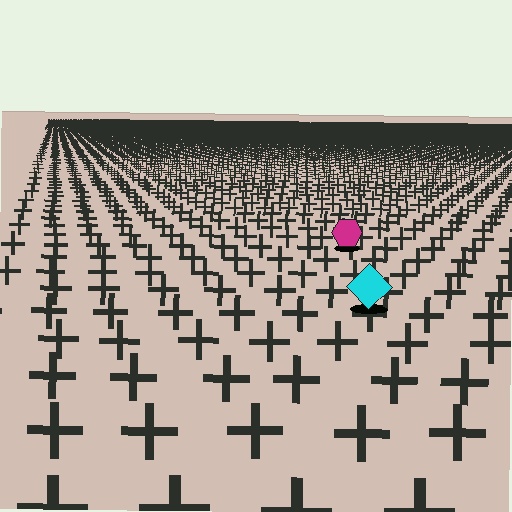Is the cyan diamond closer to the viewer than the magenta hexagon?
Yes. The cyan diamond is closer — you can tell from the texture gradient: the ground texture is coarser near it.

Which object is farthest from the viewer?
The magenta hexagon is farthest from the viewer. It appears smaller and the ground texture around it is denser.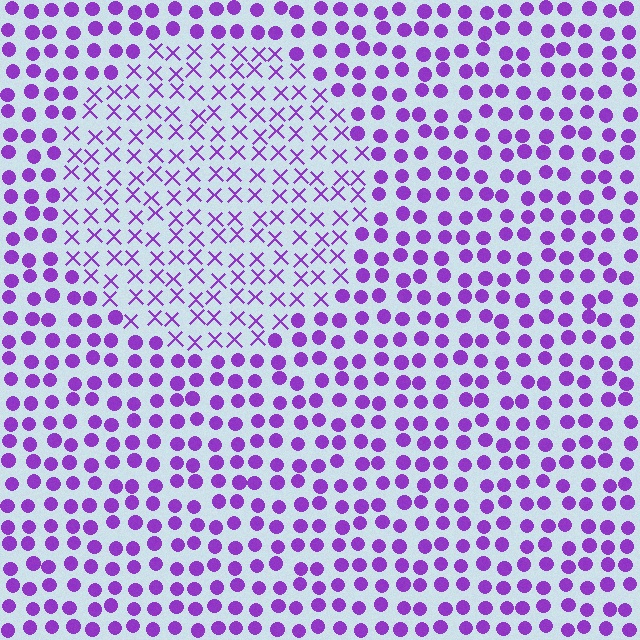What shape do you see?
I see a circle.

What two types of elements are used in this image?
The image uses X marks inside the circle region and circles outside it.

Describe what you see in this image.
The image is filled with small purple elements arranged in a uniform grid. A circle-shaped region contains X marks, while the surrounding area contains circles. The boundary is defined purely by the change in element shape.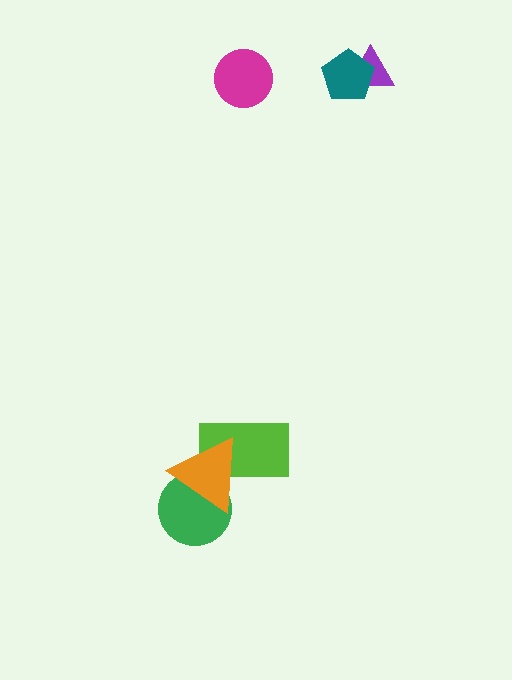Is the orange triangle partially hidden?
No, no other shape covers it.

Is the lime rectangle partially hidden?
Yes, it is partially covered by another shape.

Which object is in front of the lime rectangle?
The orange triangle is in front of the lime rectangle.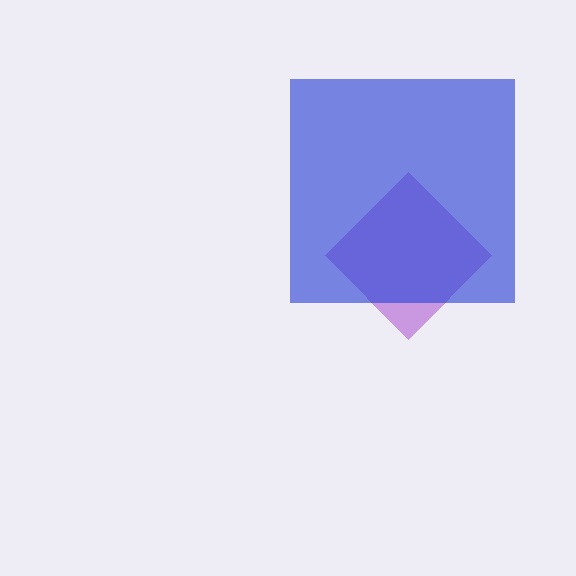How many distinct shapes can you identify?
There are 2 distinct shapes: a purple diamond, a blue square.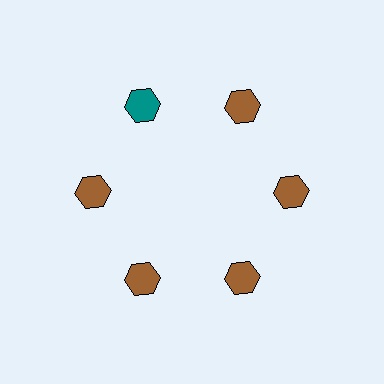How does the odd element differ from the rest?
It has a different color: teal instead of brown.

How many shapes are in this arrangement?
There are 6 shapes arranged in a ring pattern.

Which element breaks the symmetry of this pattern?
The teal hexagon at roughly the 11 o'clock position breaks the symmetry. All other shapes are brown hexagons.